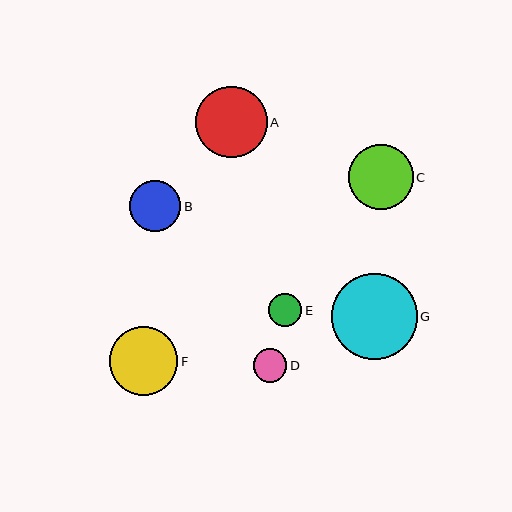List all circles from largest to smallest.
From largest to smallest: G, A, F, C, B, D, E.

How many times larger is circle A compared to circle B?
Circle A is approximately 1.4 times the size of circle B.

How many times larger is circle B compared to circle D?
Circle B is approximately 1.5 times the size of circle D.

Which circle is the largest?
Circle G is the largest with a size of approximately 86 pixels.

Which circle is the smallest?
Circle E is the smallest with a size of approximately 33 pixels.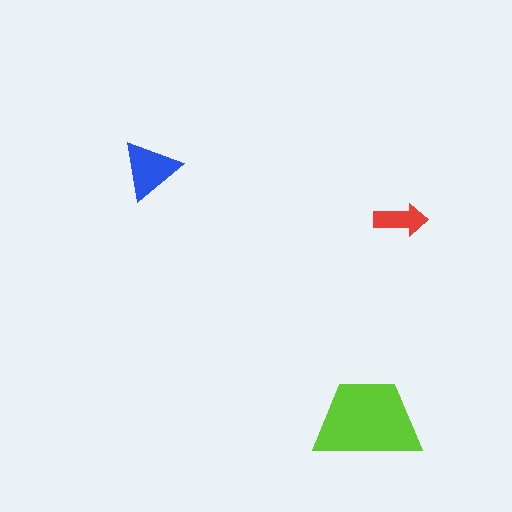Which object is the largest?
The lime trapezoid.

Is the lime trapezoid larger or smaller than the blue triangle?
Larger.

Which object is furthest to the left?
The blue triangle is leftmost.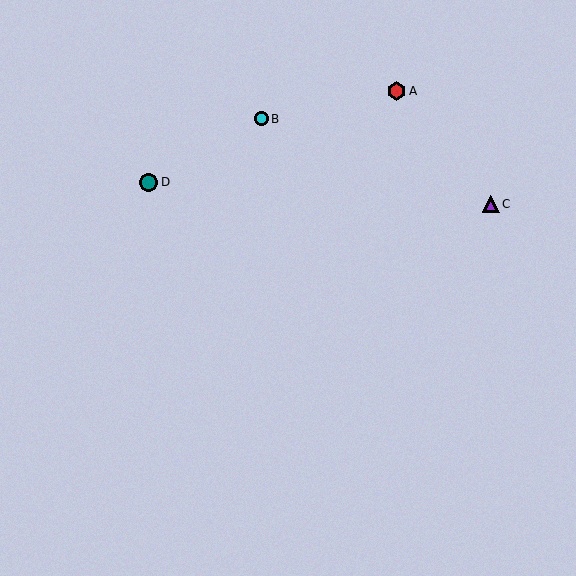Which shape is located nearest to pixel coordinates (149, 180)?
The teal circle (labeled D) at (148, 182) is nearest to that location.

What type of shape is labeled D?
Shape D is a teal circle.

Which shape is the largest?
The teal circle (labeled D) is the largest.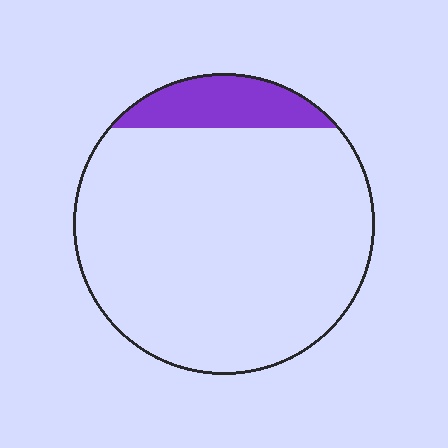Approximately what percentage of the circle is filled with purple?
Approximately 10%.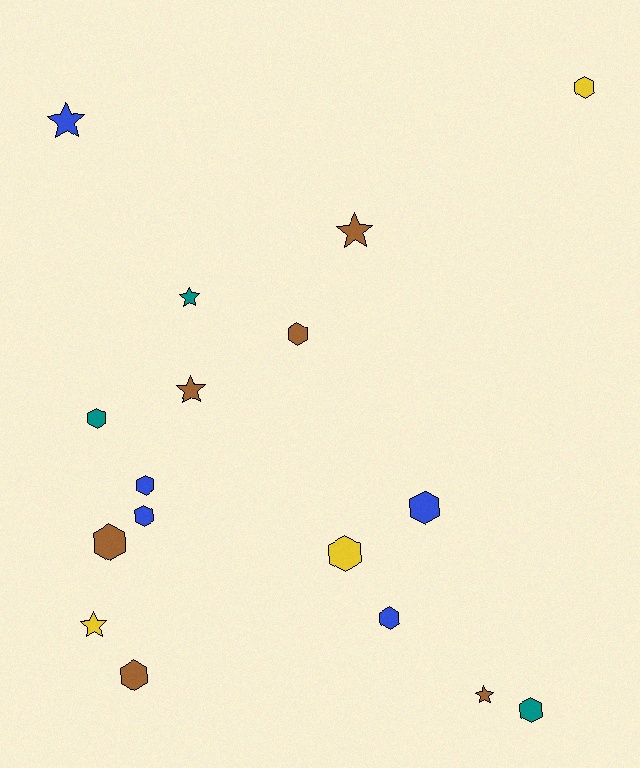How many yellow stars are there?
There is 1 yellow star.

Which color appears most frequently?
Brown, with 6 objects.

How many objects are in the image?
There are 17 objects.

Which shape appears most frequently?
Hexagon, with 11 objects.